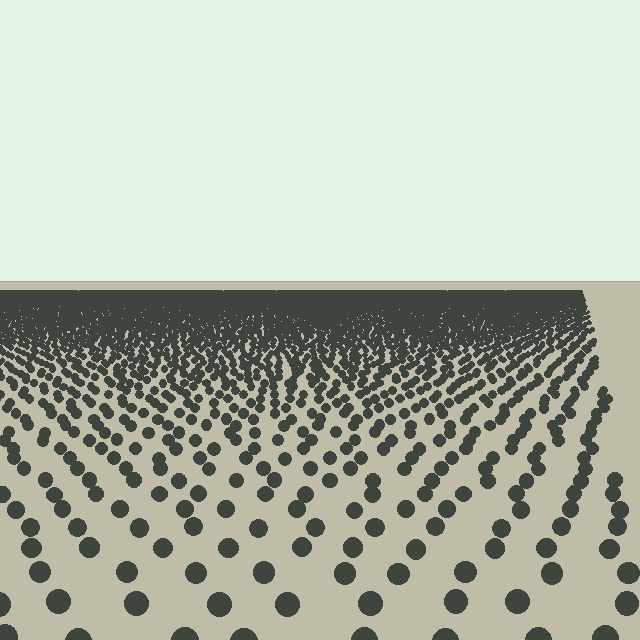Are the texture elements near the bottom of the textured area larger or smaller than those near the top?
Larger. Near the bottom, elements are closer to the viewer and appear at a bigger on-screen size.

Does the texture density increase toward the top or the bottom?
Density increases toward the top.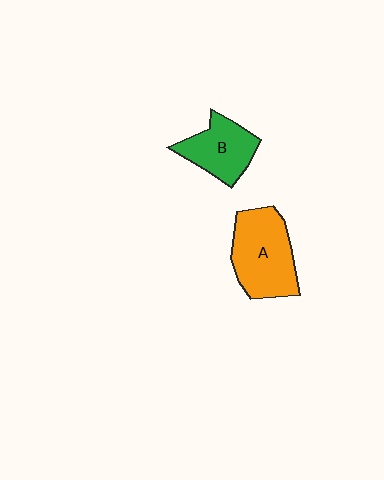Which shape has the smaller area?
Shape B (green).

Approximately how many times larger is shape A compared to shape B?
Approximately 1.4 times.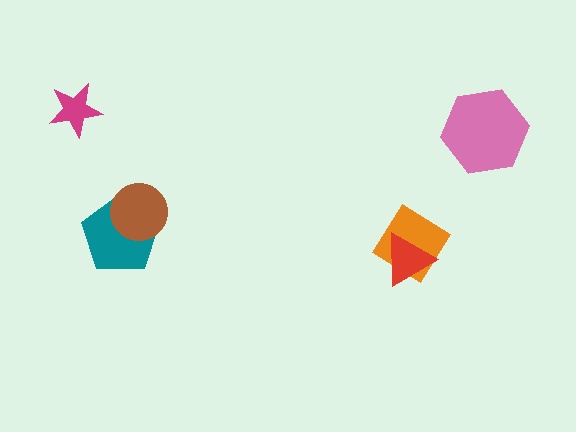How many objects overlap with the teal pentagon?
1 object overlaps with the teal pentagon.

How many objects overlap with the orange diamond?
1 object overlaps with the orange diamond.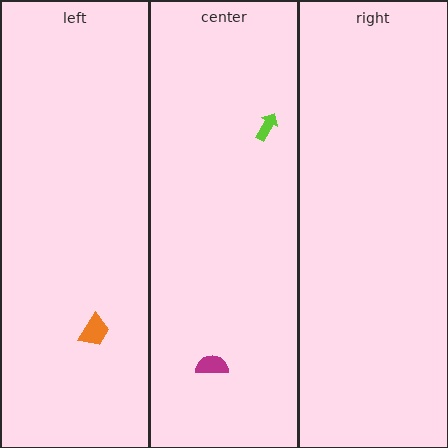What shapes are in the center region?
The magenta semicircle, the lime arrow.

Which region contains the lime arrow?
The center region.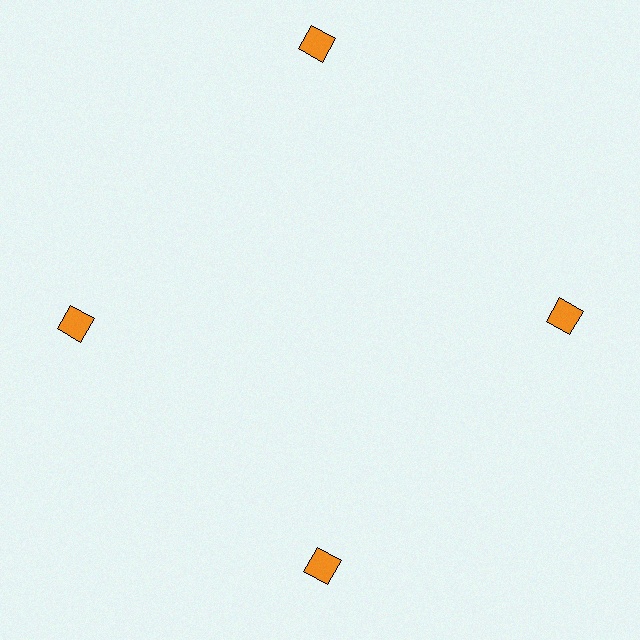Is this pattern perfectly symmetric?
No. The 4 orange squares are arranged in a ring, but one element near the 12 o'clock position is pushed outward from the center, breaking the 4-fold rotational symmetry.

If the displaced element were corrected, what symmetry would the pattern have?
It would have 4-fold rotational symmetry — the pattern would map onto itself every 90 degrees.